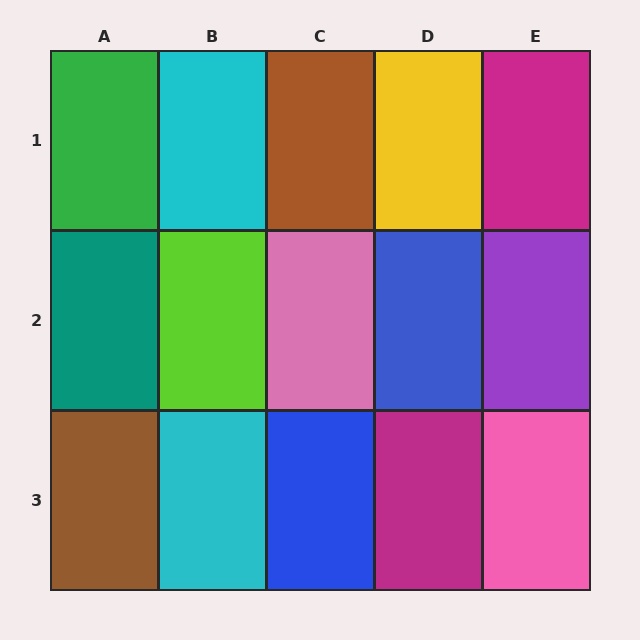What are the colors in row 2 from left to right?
Teal, lime, pink, blue, purple.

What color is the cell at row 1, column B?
Cyan.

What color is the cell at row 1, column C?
Brown.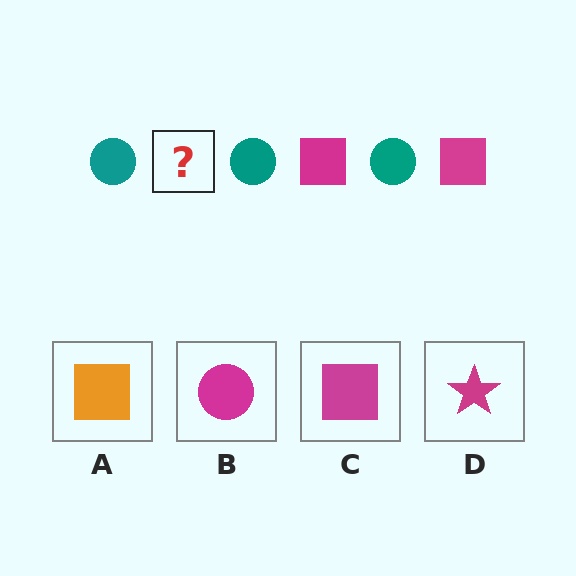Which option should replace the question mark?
Option C.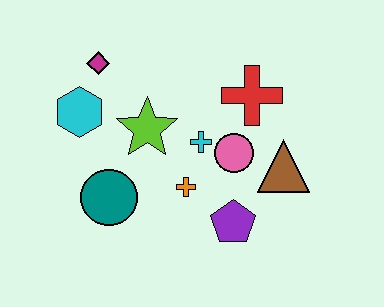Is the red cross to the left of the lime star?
No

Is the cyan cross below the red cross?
Yes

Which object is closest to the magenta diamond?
The cyan hexagon is closest to the magenta diamond.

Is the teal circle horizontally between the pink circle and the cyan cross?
No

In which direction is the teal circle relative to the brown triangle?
The teal circle is to the left of the brown triangle.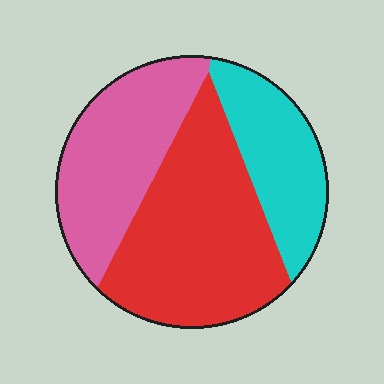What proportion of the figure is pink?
Pink covers 31% of the figure.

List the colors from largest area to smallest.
From largest to smallest: red, pink, cyan.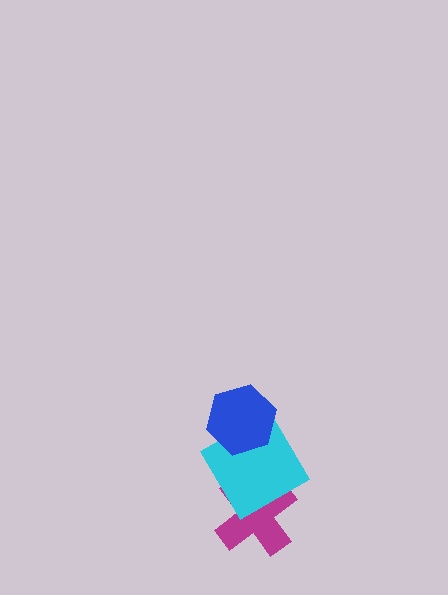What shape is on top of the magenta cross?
The cyan diamond is on top of the magenta cross.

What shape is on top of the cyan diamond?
The blue hexagon is on top of the cyan diamond.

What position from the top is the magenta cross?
The magenta cross is 3rd from the top.